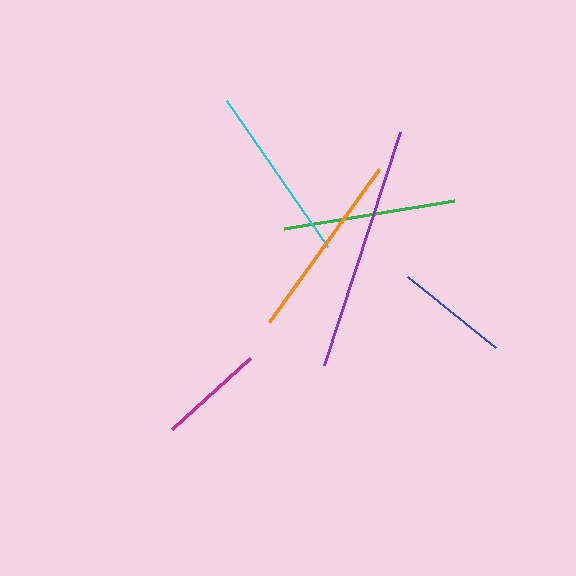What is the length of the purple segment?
The purple segment is approximately 245 pixels long.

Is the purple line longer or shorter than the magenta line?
The purple line is longer than the magenta line.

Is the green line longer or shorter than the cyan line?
The cyan line is longer than the green line.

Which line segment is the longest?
The purple line is the longest at approximately 245 pixels.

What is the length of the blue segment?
The blue segment is approximately 113 pixels long.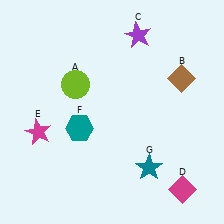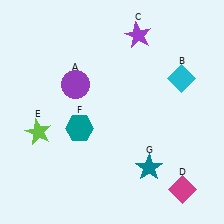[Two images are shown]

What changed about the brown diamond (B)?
In Image 1, B is brown. In Image 2, it changed to cyan.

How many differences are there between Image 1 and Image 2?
There are 3 differences between the two images.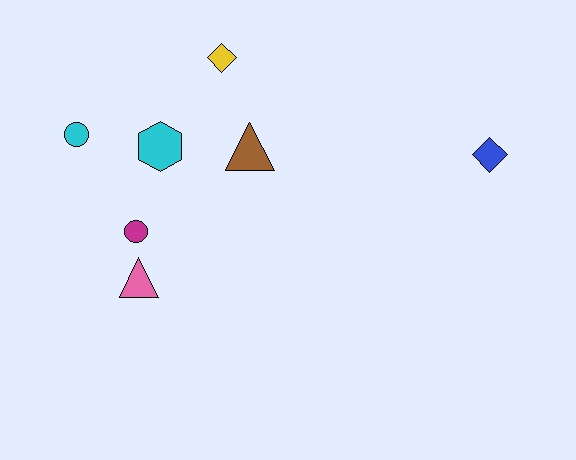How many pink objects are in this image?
There is 1 pink object.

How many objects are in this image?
There are 7 objects.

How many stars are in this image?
There are no stars.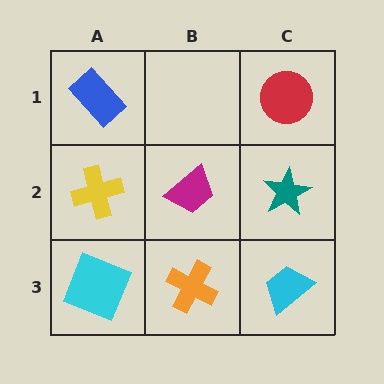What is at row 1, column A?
A blue rectangle.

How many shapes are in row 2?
3 shapes.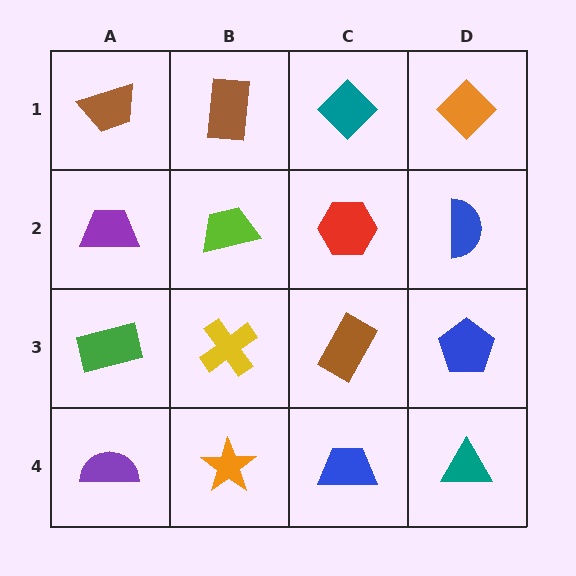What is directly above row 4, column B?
A yellow cross.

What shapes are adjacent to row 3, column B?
A lime trapezoid (row 2, column B), an orange star (row 4, column B), a green rectangle (row 3, column A), a brown rectangle (row 3, column C).